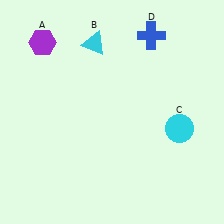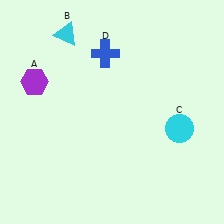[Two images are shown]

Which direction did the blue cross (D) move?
The blue cross (D) moved left.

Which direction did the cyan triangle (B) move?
The cyan triangle (B) moved left.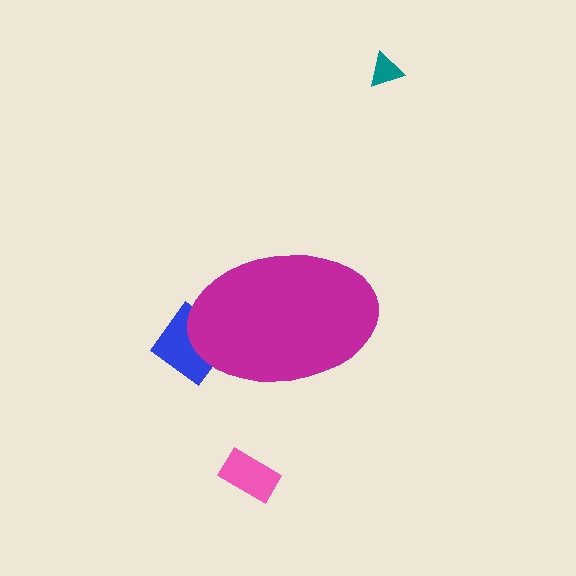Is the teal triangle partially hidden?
No, the teal triangle is fully visible.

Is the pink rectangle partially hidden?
No, the pink rectangle is fully visible.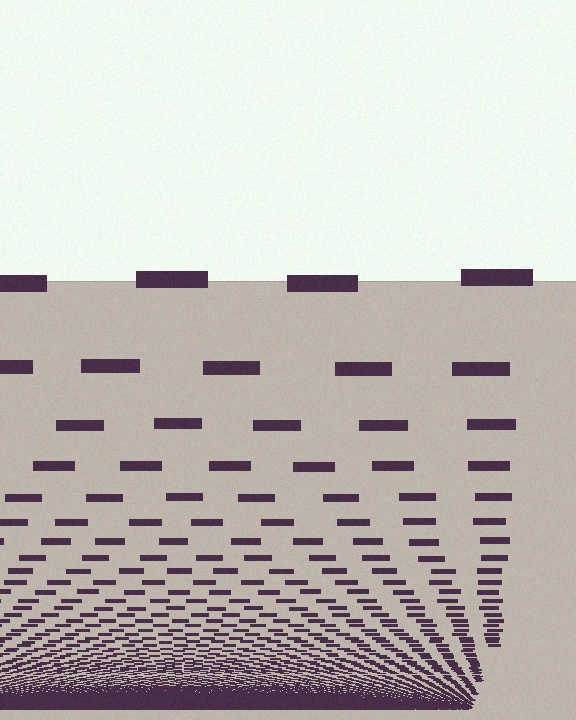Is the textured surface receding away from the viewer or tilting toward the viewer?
The surface appears to tilt toward the viewer. Texture elements get larger and sparser toward the top.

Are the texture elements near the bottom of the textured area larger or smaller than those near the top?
Smaller. The gradient is inverted — elements near the bottom are smaller and denser.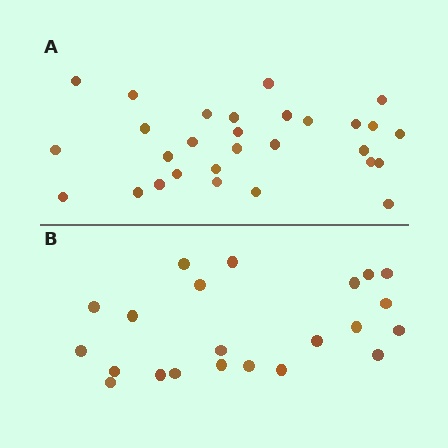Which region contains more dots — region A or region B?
Region A (the top region) has more dots.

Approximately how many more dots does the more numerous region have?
Region A has roughly 8 or so more dots than region B.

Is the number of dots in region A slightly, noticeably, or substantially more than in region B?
Region A has noticeably more, but not dramatically so. The ratio is roughly 1.3 to 1.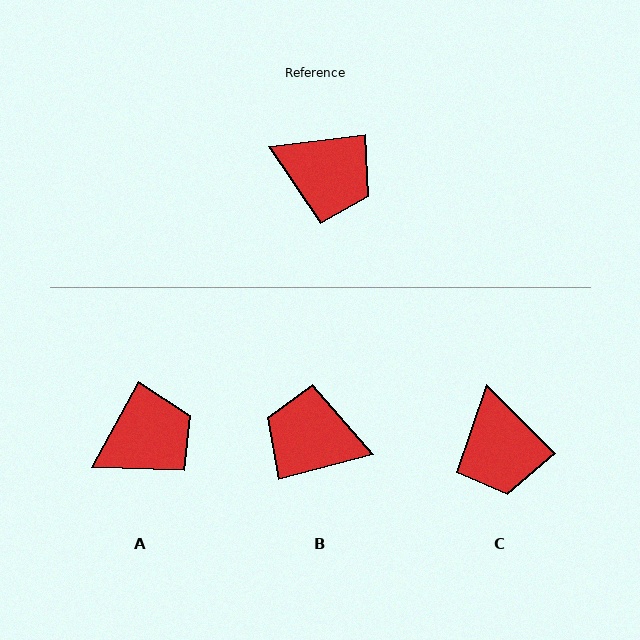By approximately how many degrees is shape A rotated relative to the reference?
Approximately 54 degrees counter-clockwise.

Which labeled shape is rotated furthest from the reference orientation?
B, about 173 degrees away.